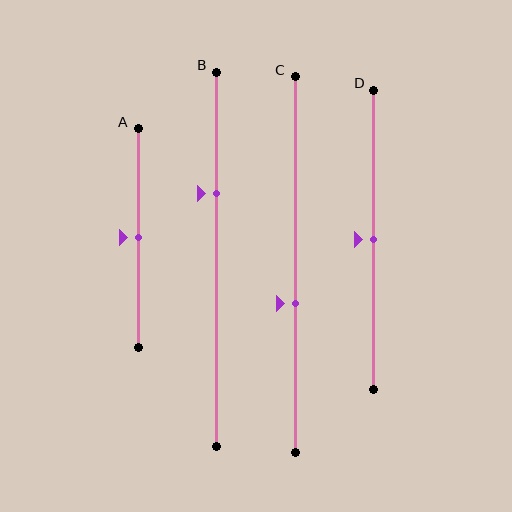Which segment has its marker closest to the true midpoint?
Segment A has its marker closest to the true midpoint.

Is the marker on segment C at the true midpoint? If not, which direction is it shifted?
No, the marker on segment C is shifted downward by about 10% of the segment length.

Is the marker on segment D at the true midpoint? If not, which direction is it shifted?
Yes, the marker on segment D is at the true midpoint.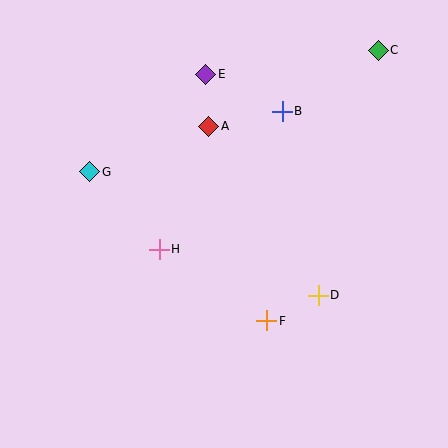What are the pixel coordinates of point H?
Point H is at (159, 249).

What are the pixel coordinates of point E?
Point E is at (206, 74).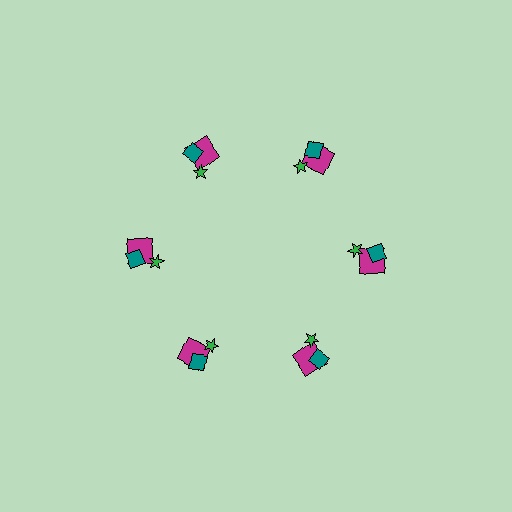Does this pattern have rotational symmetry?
Yes, this pattern has 6-fold rotational symmetry. It looks the same after rotating 60 degrees around the center.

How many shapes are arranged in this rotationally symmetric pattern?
There are 18 shapes, arranged in 6 groups of 3.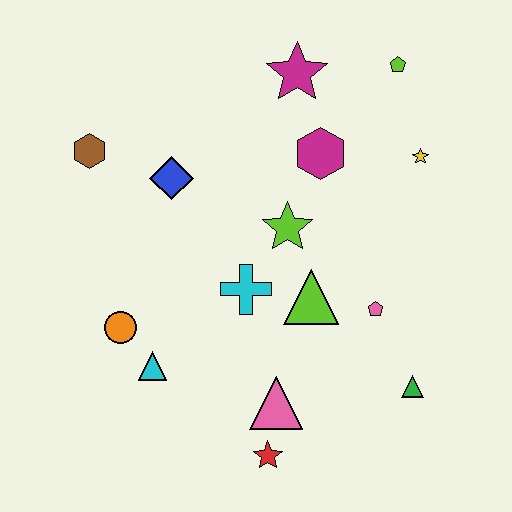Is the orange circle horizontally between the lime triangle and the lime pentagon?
No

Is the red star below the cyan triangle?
Yes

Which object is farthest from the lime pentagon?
The red star is farthest from the lime pentagon.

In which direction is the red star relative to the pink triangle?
The red star is below the pink triangle.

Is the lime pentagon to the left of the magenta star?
No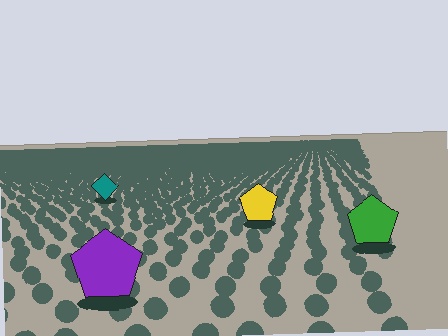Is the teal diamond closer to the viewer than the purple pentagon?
No. The purple pentagon is closer — you can tell from the texture gradient: the ground texture is coarser near it.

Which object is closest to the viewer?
The purple pentagon is closest. The texture marks near it are larger and more spread out.